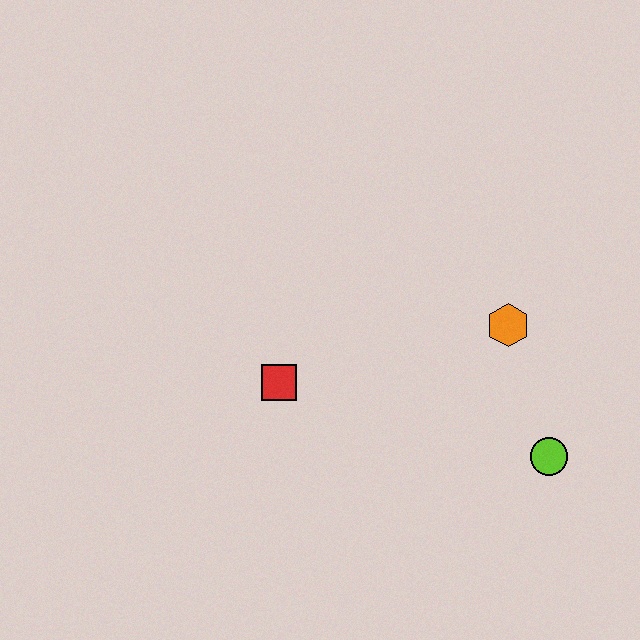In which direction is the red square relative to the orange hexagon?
The red square is to the left of the orange hexagon.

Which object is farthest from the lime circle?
The red square is farthest from the lime circle.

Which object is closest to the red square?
The orange hexagon is closest to the red square.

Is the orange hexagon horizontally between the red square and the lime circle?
Yes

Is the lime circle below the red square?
Yes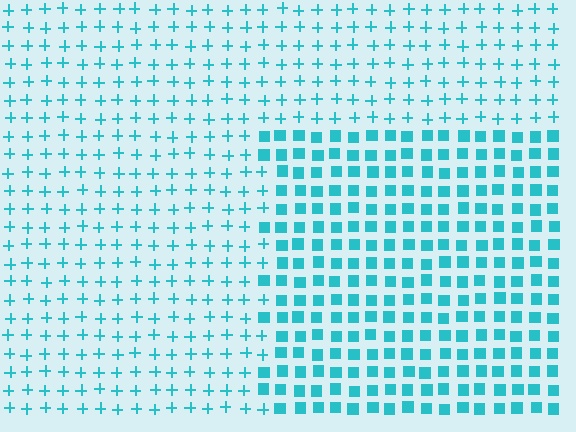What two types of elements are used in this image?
The image uses squares inside the rectangle region and plus signs outside it.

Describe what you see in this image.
The image is filled with small cyan elements arranged in a uniform grid. A rectangle-shaped region contains squares, while the surrounding area contains plus signs. The boundary is defined purely by the change in element shape.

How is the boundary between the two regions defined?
The boundary is defined by a change in element shape: squares inside vs. plus signs outside. All elements share the same color and spacing.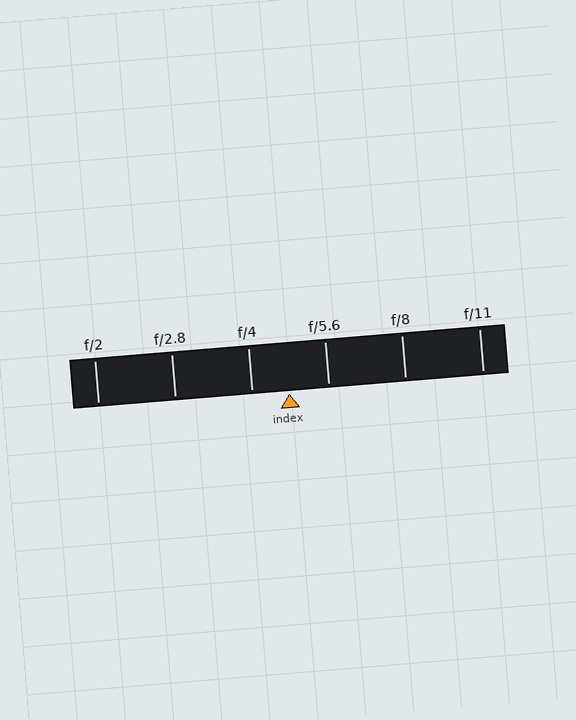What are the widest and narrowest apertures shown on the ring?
The widest aperture shown is f/2 and the narrowest is f/11.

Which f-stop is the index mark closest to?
The index mark is closest to f/4.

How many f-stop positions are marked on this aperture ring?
There are 6 f-stop positions marked.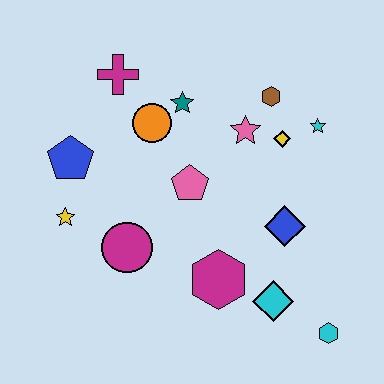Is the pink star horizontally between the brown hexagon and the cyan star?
No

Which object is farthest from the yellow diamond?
The yellow star is farthest from the yellow diamond.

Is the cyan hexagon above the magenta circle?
No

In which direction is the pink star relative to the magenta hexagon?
The pink star is above the magenta hexagon.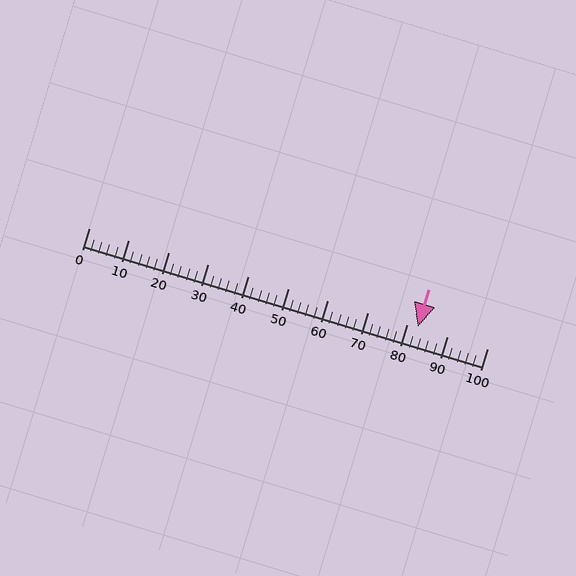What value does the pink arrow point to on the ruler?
The pink arrow points to approximately 82.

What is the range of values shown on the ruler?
The ruler shows values from 0 to 100.